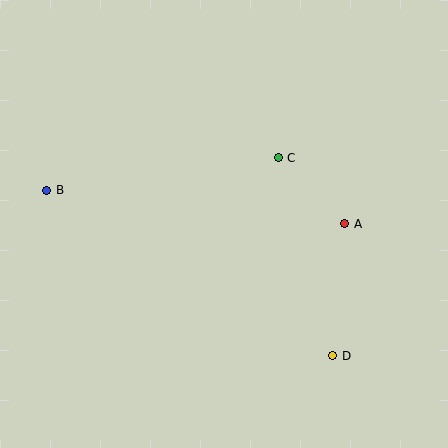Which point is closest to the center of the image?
Point C at (278, 158) is closest to the center.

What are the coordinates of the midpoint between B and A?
The midpoint between B and A is at (196, 207).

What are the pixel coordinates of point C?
Point C is at (278, 158).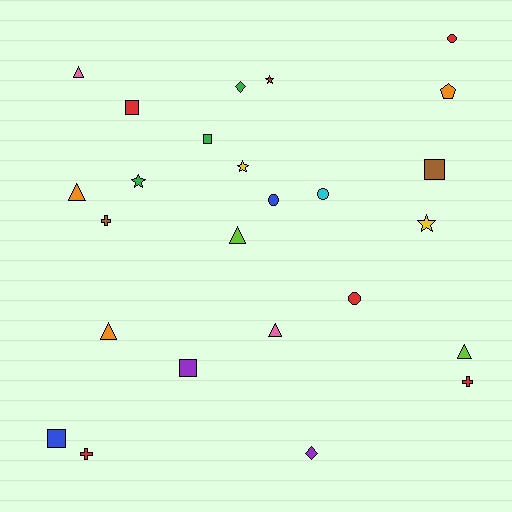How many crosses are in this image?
There are 3 crosses.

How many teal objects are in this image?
There are no teal objects.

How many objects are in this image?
There are 25 objects.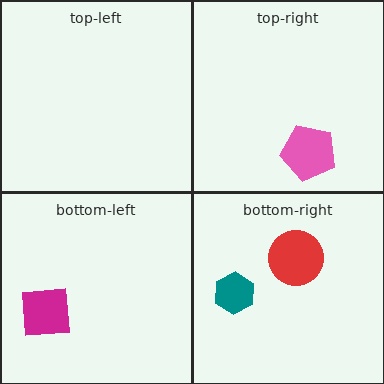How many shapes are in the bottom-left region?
1.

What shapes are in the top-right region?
The pink pentagon.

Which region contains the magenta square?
The bottom-left region.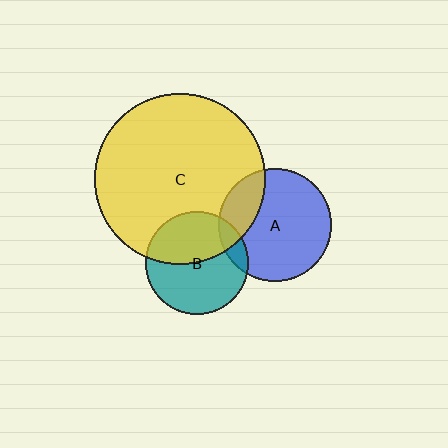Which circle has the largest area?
Circle C (yellow).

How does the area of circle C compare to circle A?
Approximately 2.3 times.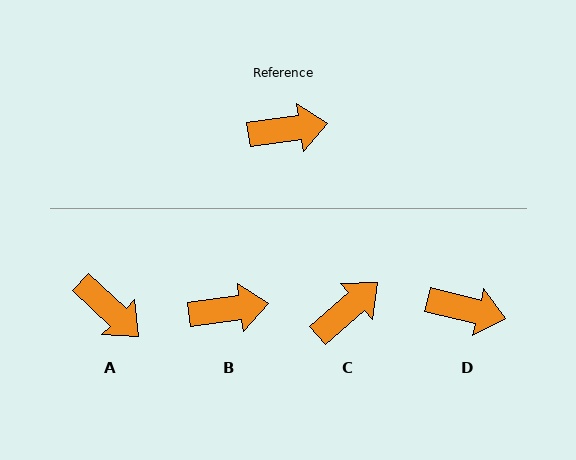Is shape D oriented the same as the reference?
No, it is off by about 22 degrees.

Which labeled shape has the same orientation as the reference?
B.